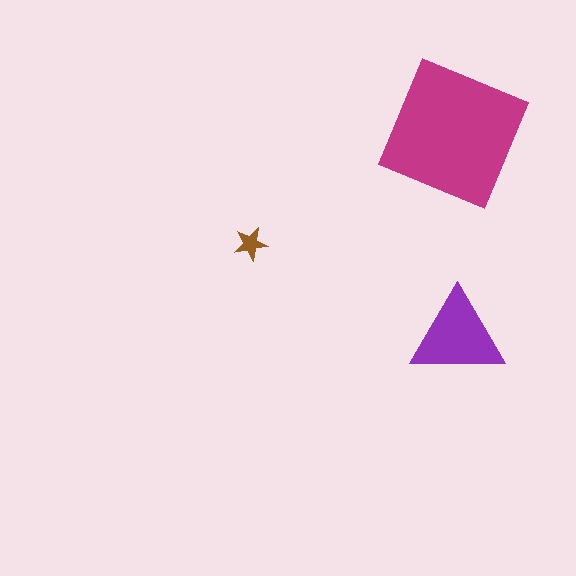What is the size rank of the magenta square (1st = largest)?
1st.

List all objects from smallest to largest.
The brown star, the purple triangle, the magenta square.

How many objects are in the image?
There are 3 objects in the image.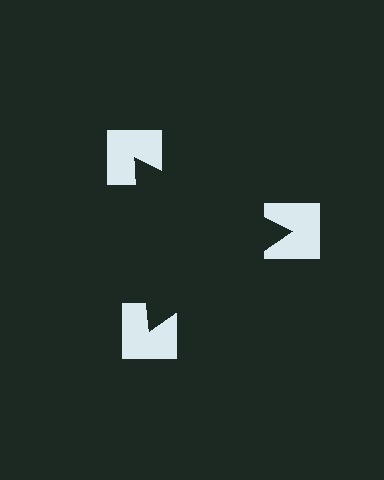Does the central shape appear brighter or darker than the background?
It typically appears slightly darker than the background, even though no actual brightness change is drawn.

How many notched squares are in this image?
There are 3 — one at each vertex of the illusory triangle.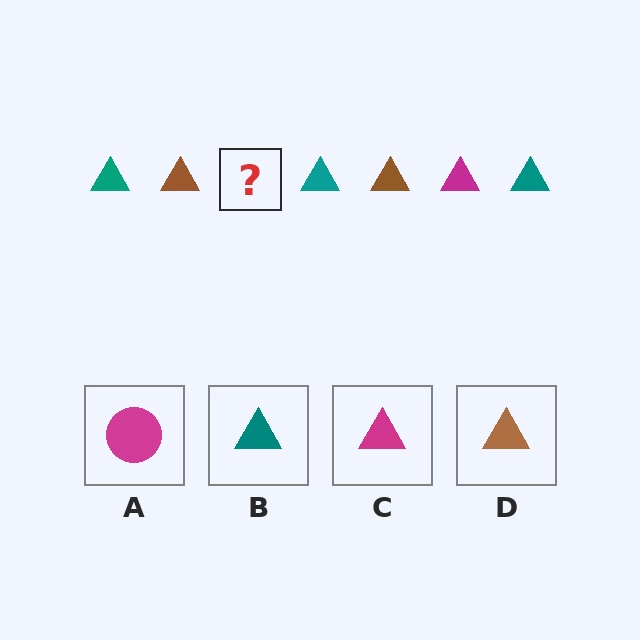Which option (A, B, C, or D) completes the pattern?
C.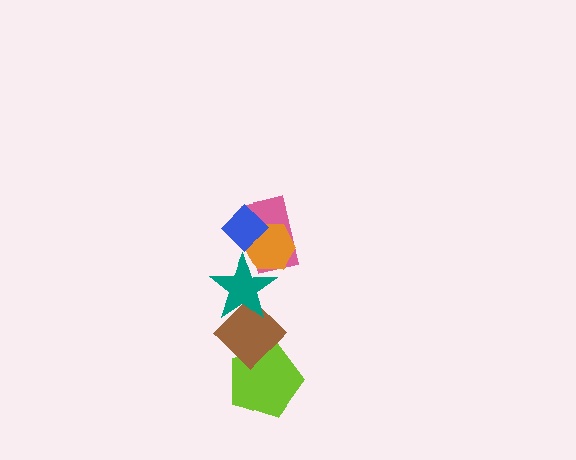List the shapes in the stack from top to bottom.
From top to bottom: the blue diamond, the orange hexagon, the pink rectangle, the teal star, the brown diamond, the lime pentagon.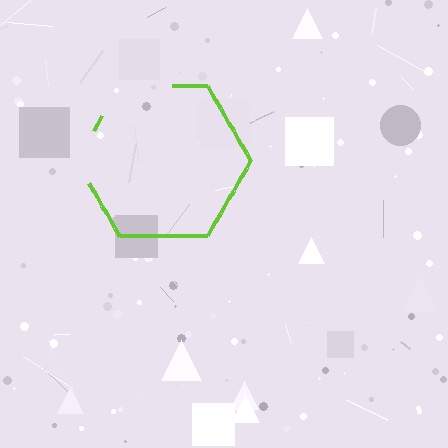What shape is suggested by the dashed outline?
The dashed outline suggests a hexagon.